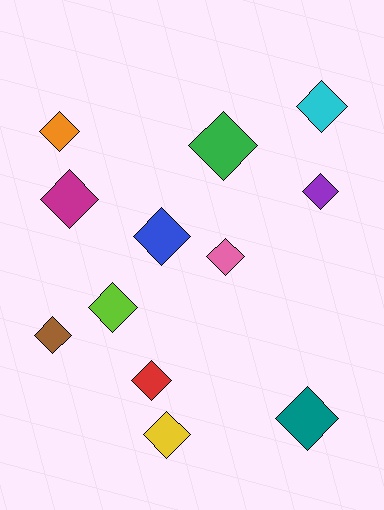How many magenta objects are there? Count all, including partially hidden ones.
There is 1 magenta object.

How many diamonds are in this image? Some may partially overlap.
There are 12 diamonds.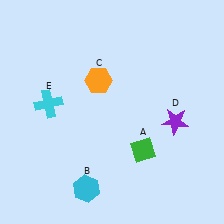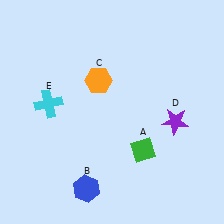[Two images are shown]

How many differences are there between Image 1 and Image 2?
There is 1 difference between the two images.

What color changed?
The hexagon (B) changed from cyan in Image 1 to blue in Image 2.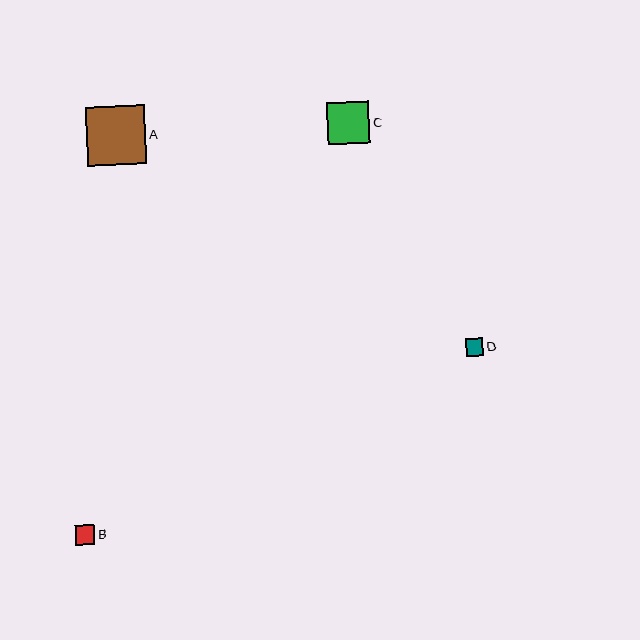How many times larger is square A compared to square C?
Square A is approximately 1.4 times the size of square C.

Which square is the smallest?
Square D is the smallest with a size of approximately 17 pixels.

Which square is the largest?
Square A is the largest with a size of approximately 59 pixels.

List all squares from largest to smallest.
From largest to smallest: A, C, B, D.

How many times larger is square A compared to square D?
Square A is approximately 3.4 times the size of square D.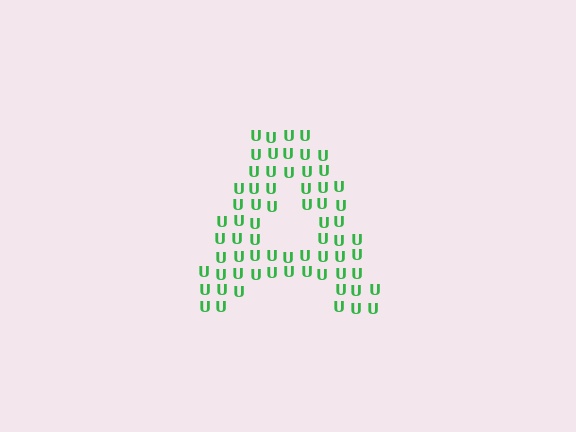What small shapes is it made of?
It is made of small letter U's.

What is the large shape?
The large shape is the letter A.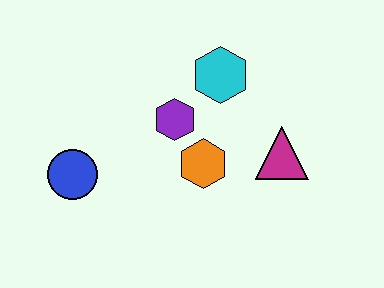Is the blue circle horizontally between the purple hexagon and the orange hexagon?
No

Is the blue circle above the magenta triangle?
No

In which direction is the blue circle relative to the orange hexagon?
The blue circle is to the left of the orange hexagon.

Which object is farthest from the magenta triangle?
The blue circle is farthest from the magenta triangle.